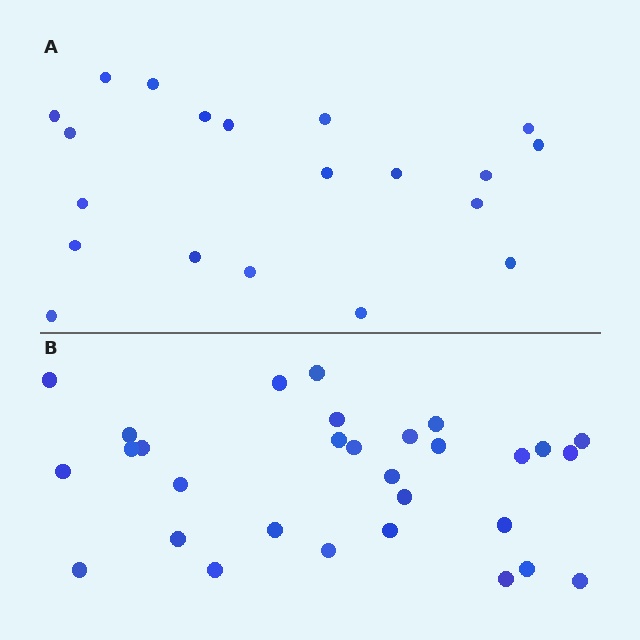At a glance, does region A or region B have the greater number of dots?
Region B (the bottom region) has more dots.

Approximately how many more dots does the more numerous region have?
Region B has roughly 10 or so more dots than region A.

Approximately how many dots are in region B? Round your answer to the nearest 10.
About 30 dots.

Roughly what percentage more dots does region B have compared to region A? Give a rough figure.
About 50% more.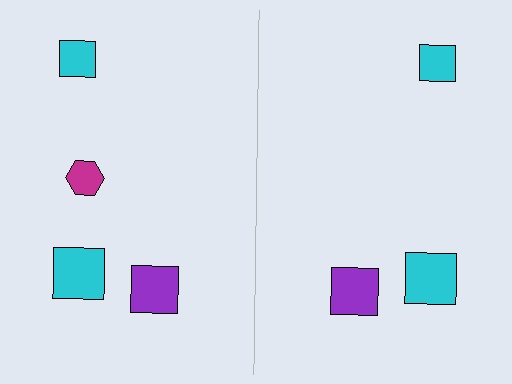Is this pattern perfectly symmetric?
No, the pattern is not perfectly symmetric. A magenta hexagon is missing from the right side.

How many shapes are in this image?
There are 7 shapes in this image.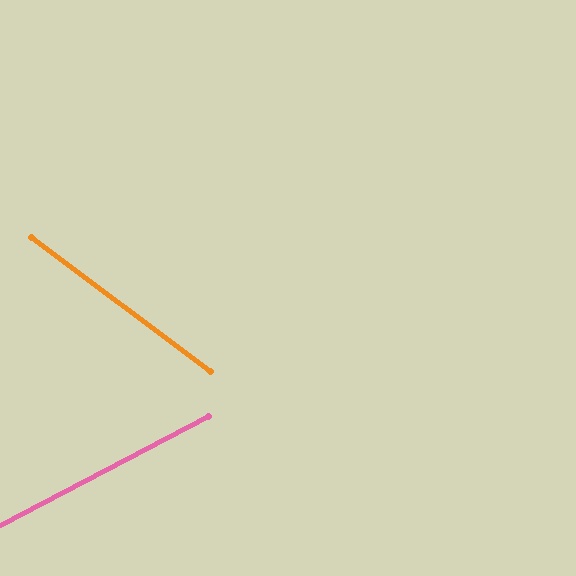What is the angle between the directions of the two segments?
Approximately 64 degrees.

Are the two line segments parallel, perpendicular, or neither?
Neither parallel nor perpendicular — they differ by about 64°.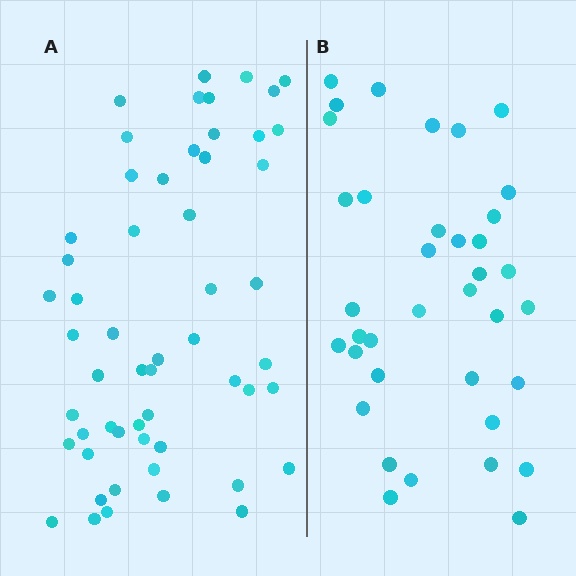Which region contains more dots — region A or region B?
Region A (the left region) has more dots.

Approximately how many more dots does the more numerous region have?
Region A has approximately 20 more dots than region B.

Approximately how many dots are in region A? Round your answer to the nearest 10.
About 60 dots. (The exact count is 55, which rounds to 60.)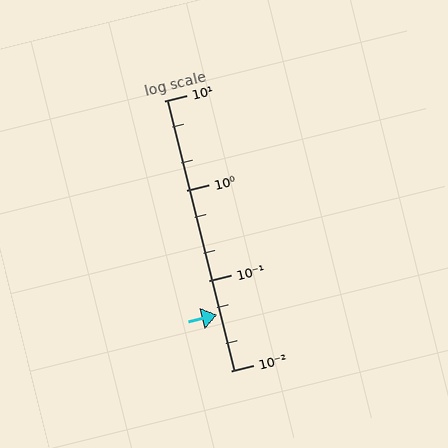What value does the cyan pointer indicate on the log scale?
The pointer indicates approximately 0.042.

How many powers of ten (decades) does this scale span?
The scale spans 3 decades, from 0.01 to 10.